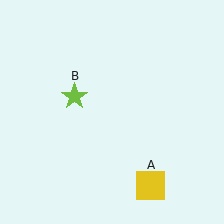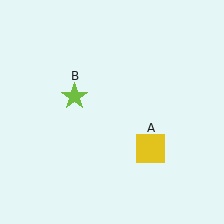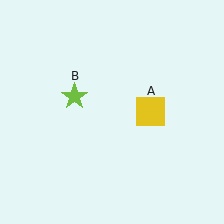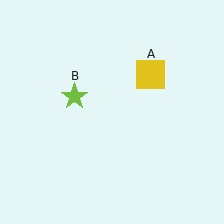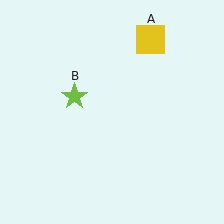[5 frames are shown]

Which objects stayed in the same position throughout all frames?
Lime star (object B) remained stationary.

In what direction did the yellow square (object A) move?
The yellow square (object A) moved up.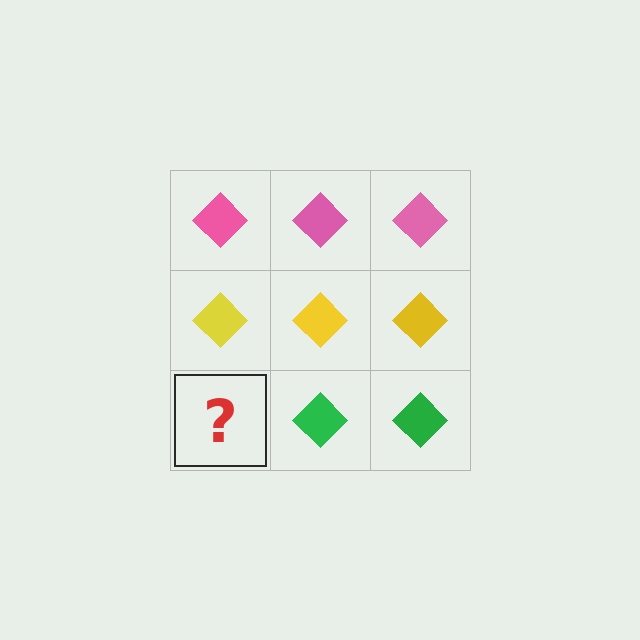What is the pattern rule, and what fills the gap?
The rule is that each row has a consistent color. The gap should be filled with a green diamond.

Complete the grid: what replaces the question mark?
The question mark should be replaced with a green diamond.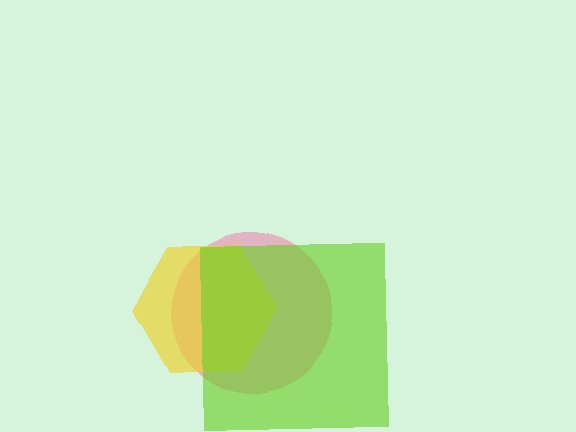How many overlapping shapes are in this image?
There are 3 overlapping shapes in the image.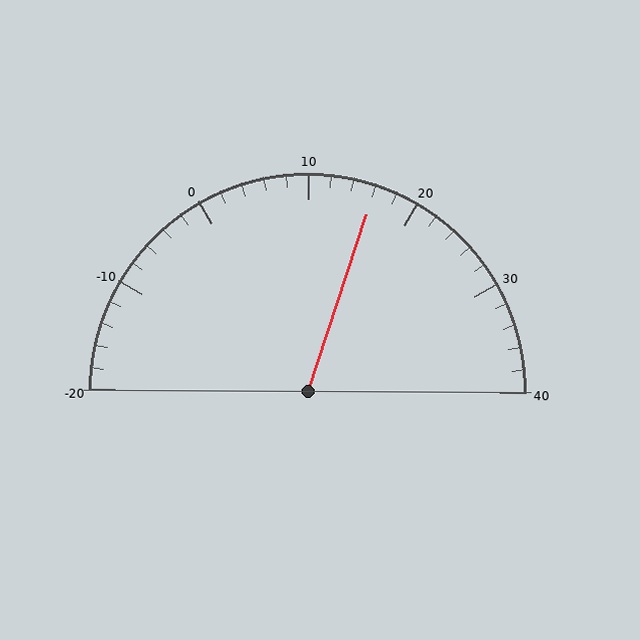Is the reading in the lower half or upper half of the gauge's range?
The reading is in the upper half of the range (-20 to 40).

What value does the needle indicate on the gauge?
The needle indicates approximately 16.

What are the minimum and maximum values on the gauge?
The gauge ranges from -20 to 40.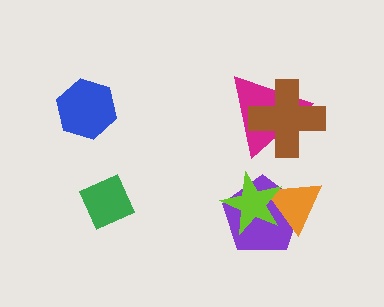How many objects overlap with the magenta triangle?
1 object overlaps with the magenta triangle.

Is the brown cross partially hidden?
No, no other shape covers it.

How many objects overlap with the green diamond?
0 objects overlap with the green diamond.